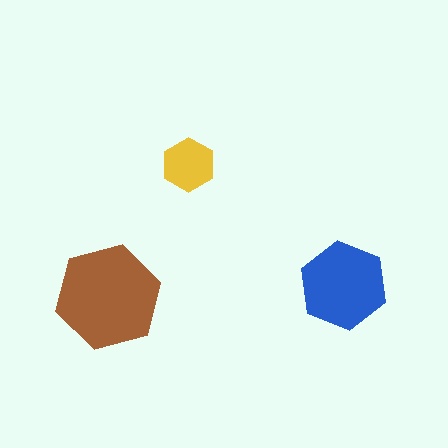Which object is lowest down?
The brown hexagon is bottommost.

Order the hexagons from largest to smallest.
the brown one, the blue one, the yellow one.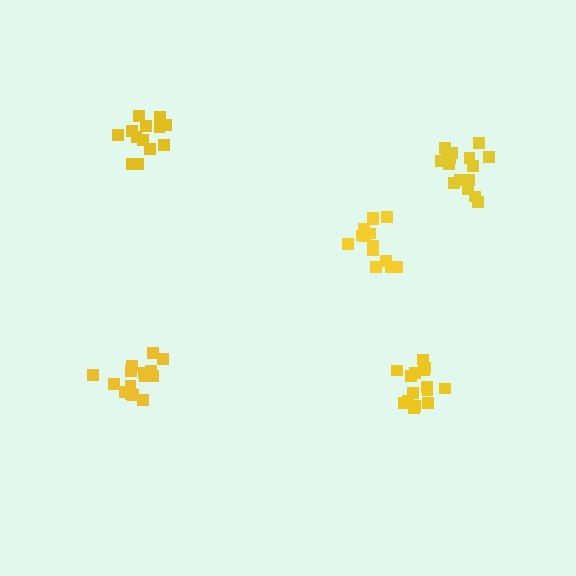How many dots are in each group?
Group 1: 15 dots, Group 2: 14 dots, Group 3: 15 dots, Group 4: 13 dots, Group 5: 17 dots (74 total).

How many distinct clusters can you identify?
There are 5 distinct clusters.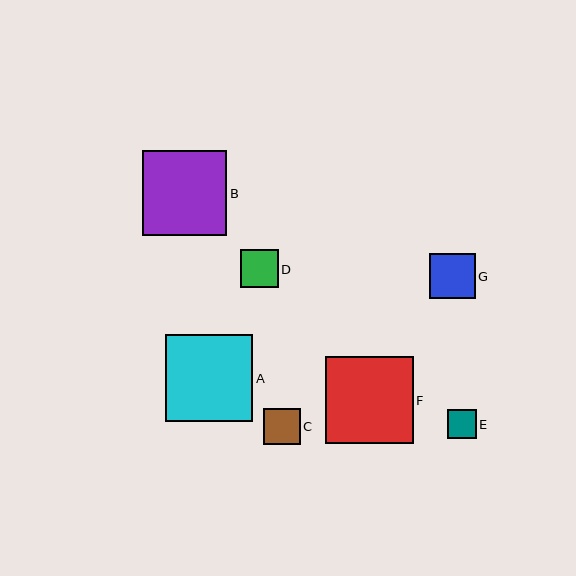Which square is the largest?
Square F is the largest with a size of approximately 87 pixels.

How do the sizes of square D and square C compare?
Square D and square C are approximately the same size.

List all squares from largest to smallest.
From largest to smallest: F, A, B, G, D, C, E.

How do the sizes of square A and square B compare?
Square A and square B are approximately the same size.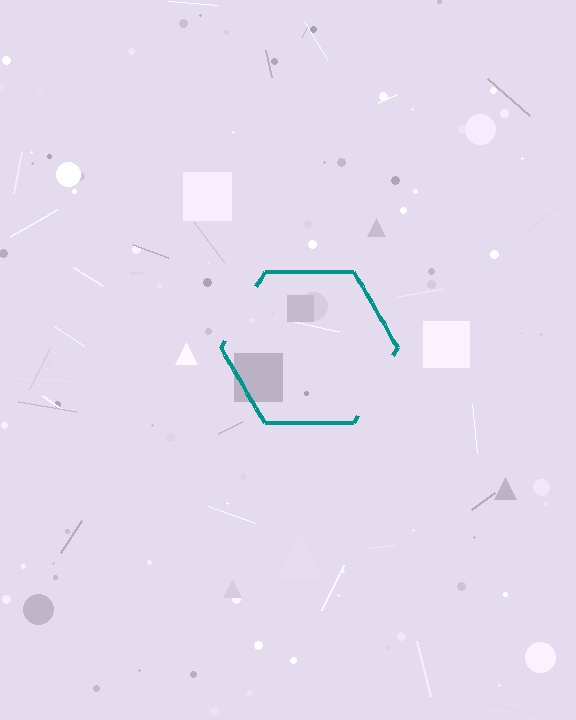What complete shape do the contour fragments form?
The contour fragments form a hexagon.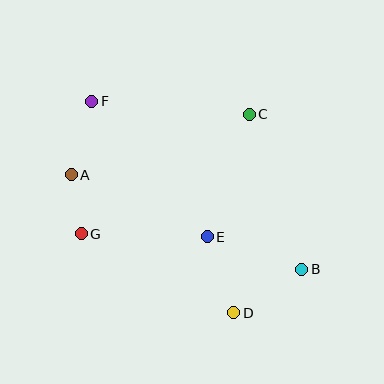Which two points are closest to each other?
Points A and G are closest to each other.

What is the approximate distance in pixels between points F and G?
The distance between F and G is approximately 133 pixels.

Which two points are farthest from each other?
Points B and F are farthest from each other.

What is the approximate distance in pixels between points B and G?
The distance between B and G is approximately 223 pixels.